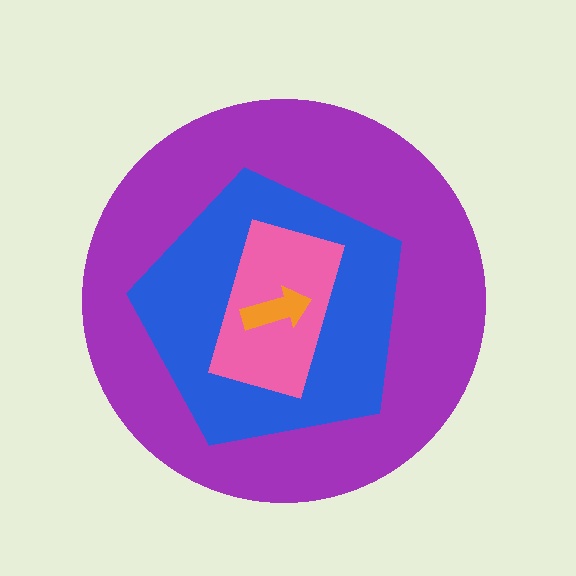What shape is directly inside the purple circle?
The blue pentagon.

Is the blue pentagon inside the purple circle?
Yes.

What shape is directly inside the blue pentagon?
The pink rectangle.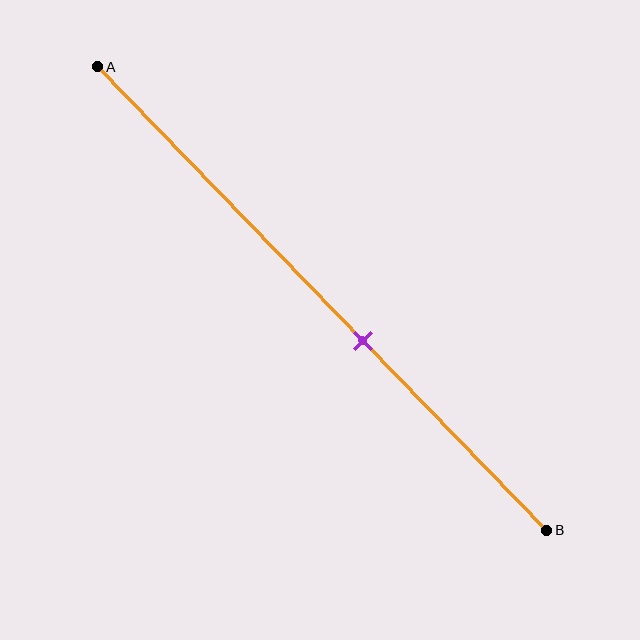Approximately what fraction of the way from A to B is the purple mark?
The purple mark is approximately 60% of the way from A to B.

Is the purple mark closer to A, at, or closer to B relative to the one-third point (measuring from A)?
The purple mark is closer to point B than the one-third point of segment AB.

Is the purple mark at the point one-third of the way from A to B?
No, the mark is at about 60% from A, not at the 33% one-third point.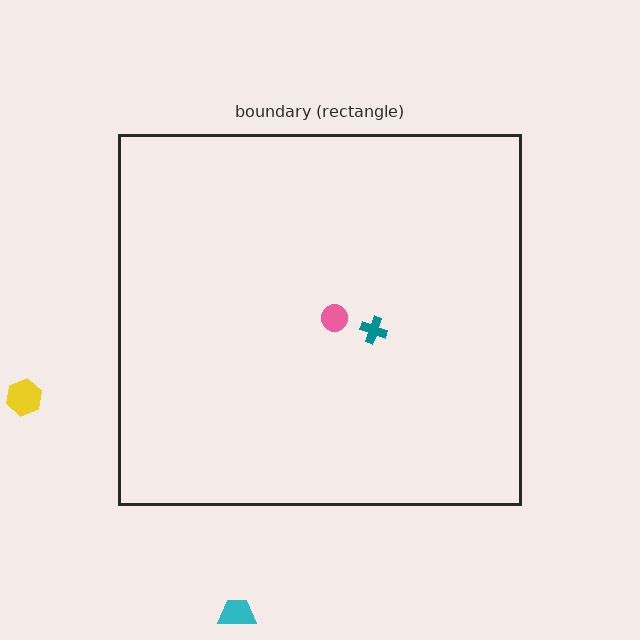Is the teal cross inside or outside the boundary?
Inside.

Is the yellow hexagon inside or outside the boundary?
Outside.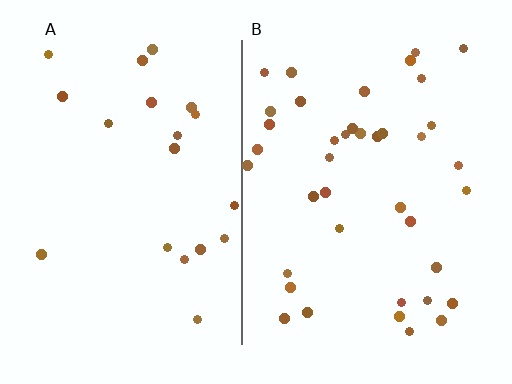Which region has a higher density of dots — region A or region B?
B (the right).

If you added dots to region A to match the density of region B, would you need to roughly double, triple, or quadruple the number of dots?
Approximately double.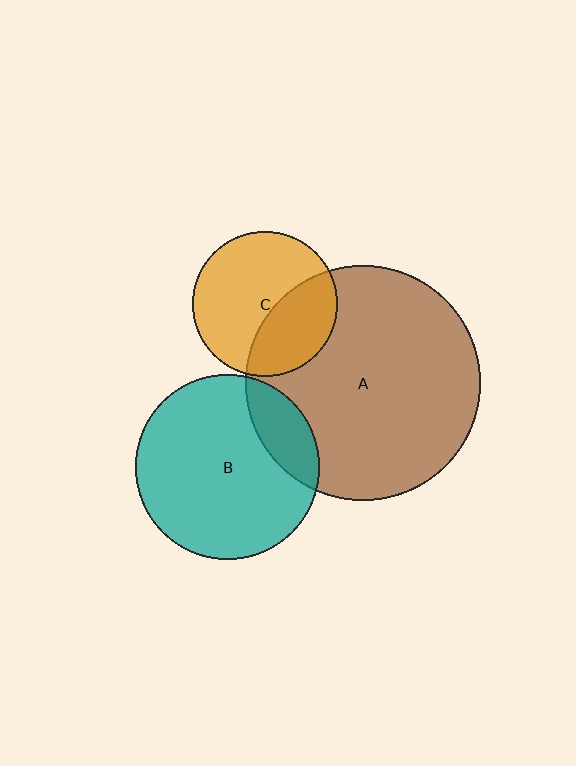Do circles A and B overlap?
Yes.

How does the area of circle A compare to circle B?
Approximately 1.6 times.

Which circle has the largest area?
Circle A (brown).